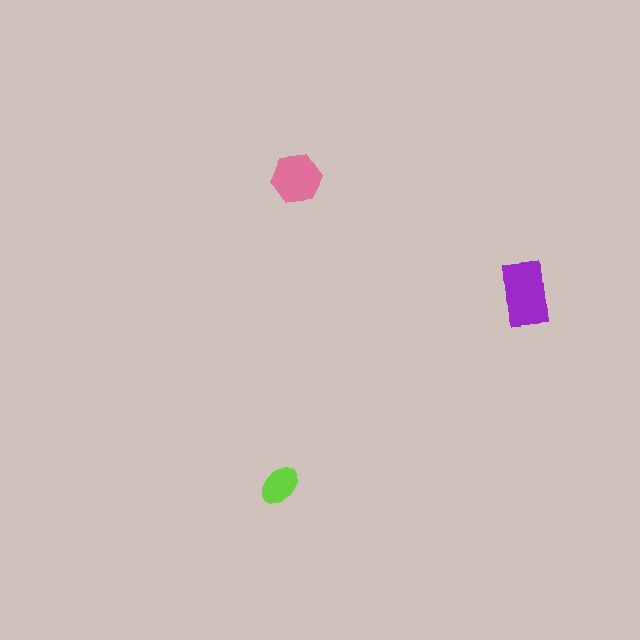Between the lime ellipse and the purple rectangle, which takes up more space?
The purple rectangle.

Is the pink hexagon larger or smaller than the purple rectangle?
Smaller.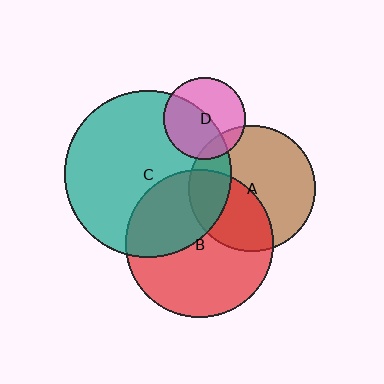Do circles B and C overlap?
Yes.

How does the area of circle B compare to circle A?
Approximately 1.4 times.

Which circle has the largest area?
Circle C (teal).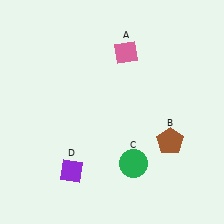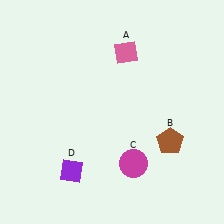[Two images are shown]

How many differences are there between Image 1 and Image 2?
There is 1 difference between the two images.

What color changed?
The circle (C) changed from green in Image 1 to magenta in Image 2.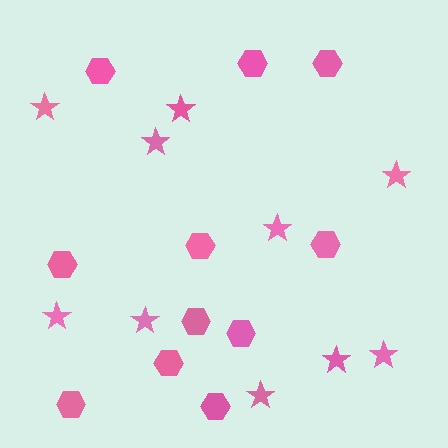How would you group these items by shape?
There are 2 groups: one group of stars (10) and one group of hexagons (11).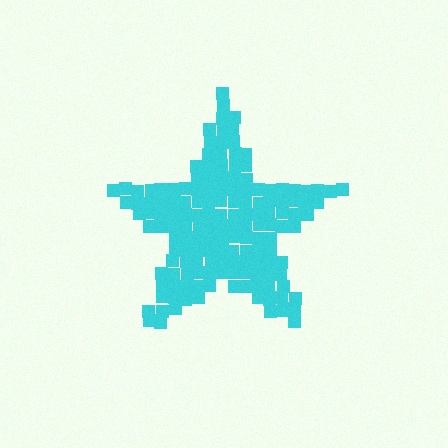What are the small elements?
The small elements are squares.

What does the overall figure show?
The overall figure shows a star.